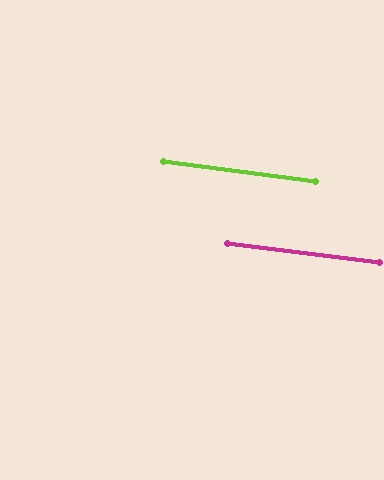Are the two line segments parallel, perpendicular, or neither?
Parallel — their directions differ by only 0.2°.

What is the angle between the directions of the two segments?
Approximately 0 degrees.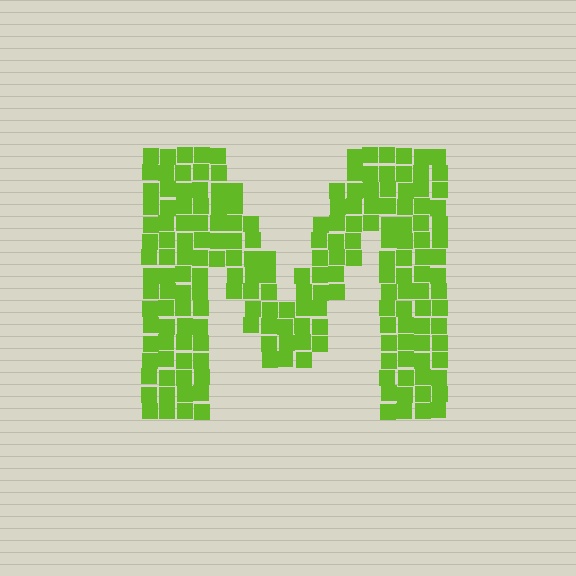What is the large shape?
The large shape is the letter M.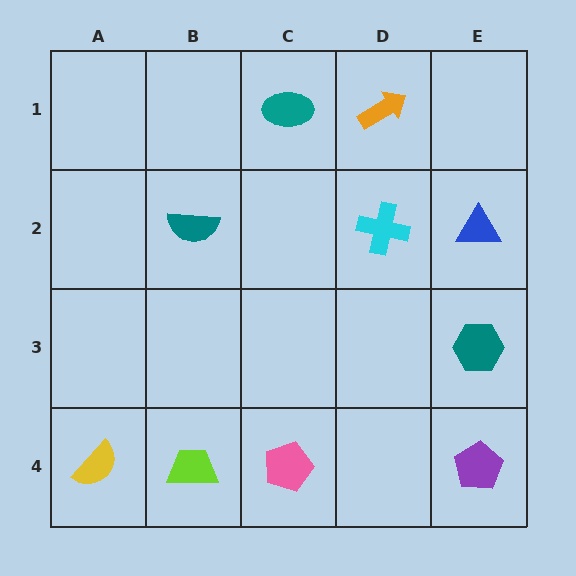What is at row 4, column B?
A lime trapezoid.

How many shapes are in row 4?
4 shapes.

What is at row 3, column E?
A teal hexagon.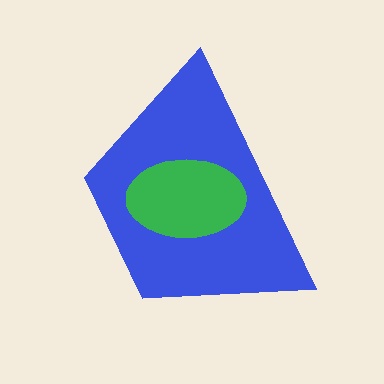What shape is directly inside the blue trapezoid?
The green ellipse.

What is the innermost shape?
The green ellipse.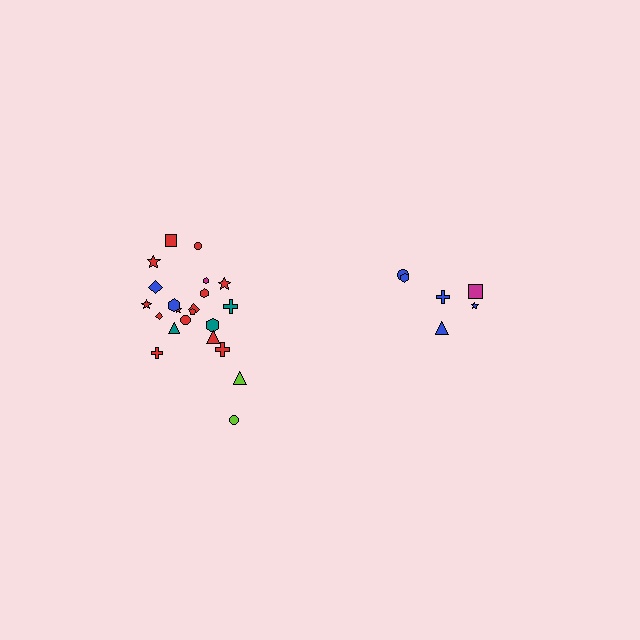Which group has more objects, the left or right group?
The left group.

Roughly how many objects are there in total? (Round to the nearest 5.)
Roughly 30 objects in total.